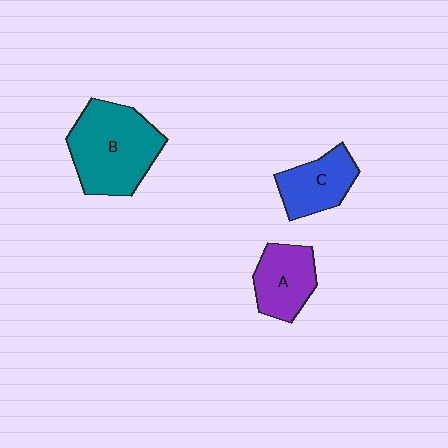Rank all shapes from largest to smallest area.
From largest to smallest: B (teal), A (purple), C (blue).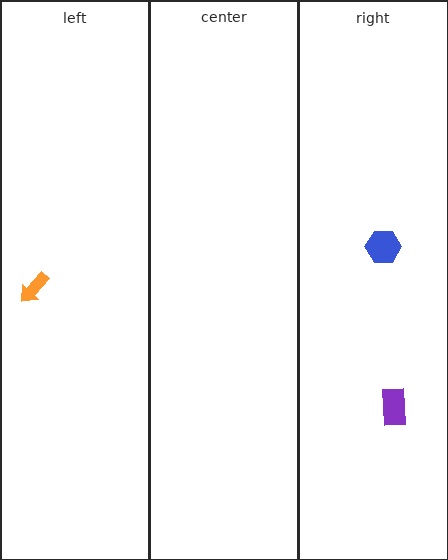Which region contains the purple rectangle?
The right region.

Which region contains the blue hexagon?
The right region.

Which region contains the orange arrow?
The left region.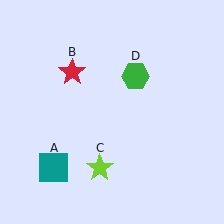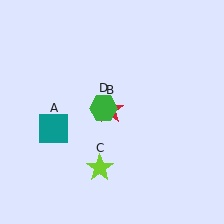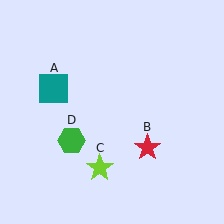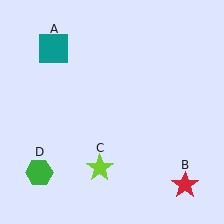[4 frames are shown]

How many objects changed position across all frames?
3 objects changed position: teal square (object A), red star (object B), green hexagon (object D).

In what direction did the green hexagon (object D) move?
The green hexagon (object D) moved down and to the left.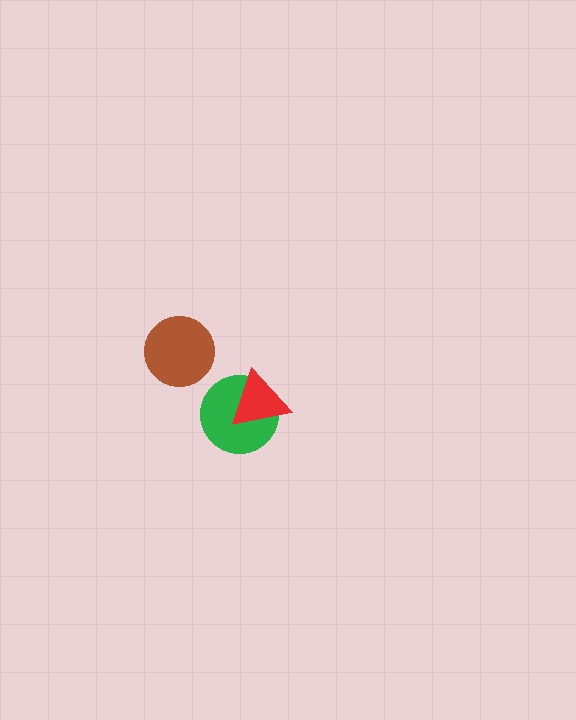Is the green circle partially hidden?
Yes, it is partially covered by another shape.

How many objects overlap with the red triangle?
1 object overlaps with the red triangle.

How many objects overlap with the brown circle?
0 objects overlap with the brown circle.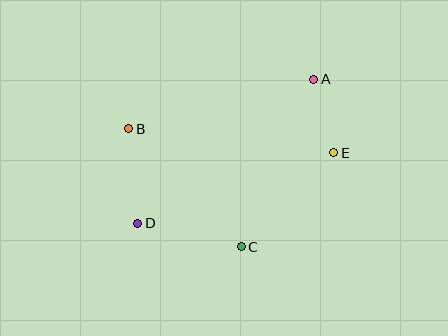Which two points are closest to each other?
Points A and E are closest to each other.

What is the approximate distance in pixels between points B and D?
The distance between B and D is approximately 95 pixels.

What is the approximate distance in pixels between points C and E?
The distance between C and E is approximately 132 pixels.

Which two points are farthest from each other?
Points A and D are farthest from each other.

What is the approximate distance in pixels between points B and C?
The distance between B and C is approximately 163 pixels.